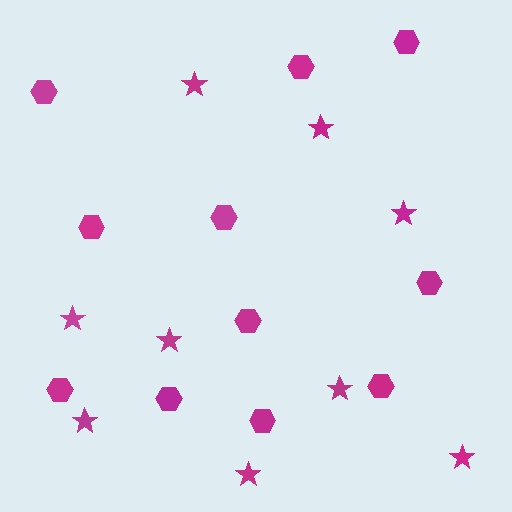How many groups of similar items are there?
There are 2 groups: one group of stars (9) and one group of hexagons (11).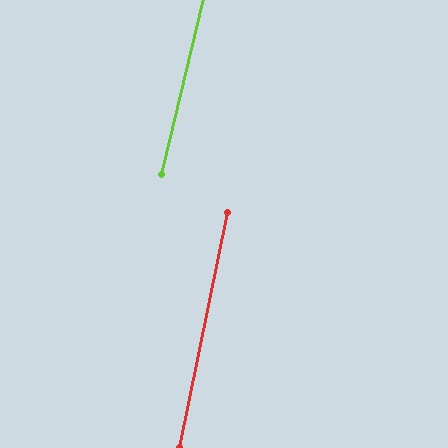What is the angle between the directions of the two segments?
Approximately 2 degrees.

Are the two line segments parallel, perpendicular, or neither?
Parallel — their directions differ by only 1.8°.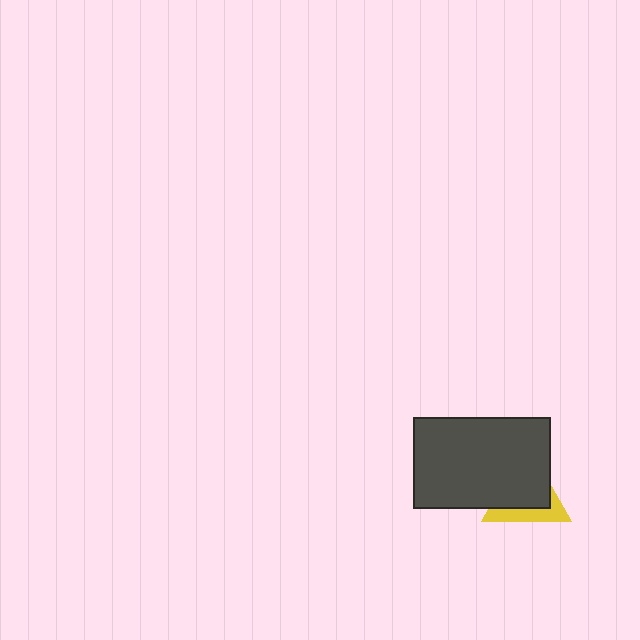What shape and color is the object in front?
The object in front is a dark gray rectangle.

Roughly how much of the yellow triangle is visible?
A small part of it is visible (roughly 32%).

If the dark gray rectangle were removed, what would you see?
You would see the complete yellow triangle.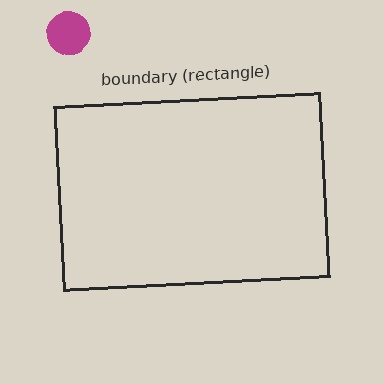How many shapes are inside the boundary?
0 inside, 1 outside.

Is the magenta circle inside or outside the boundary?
Outside.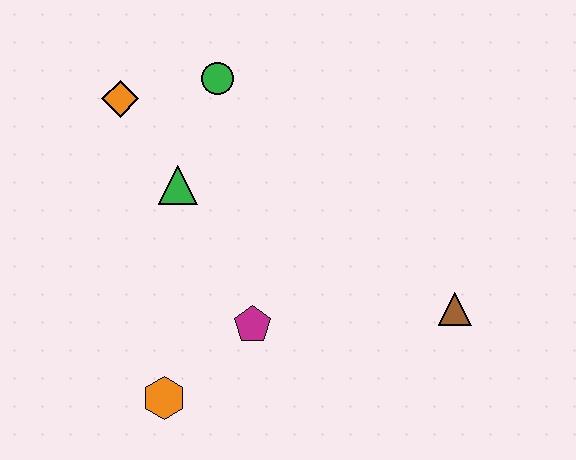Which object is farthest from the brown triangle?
The orange diamond is farthest from the brown triangle.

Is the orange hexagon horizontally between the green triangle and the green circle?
No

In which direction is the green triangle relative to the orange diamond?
The green triangle is below the orange diamond.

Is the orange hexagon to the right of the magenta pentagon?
No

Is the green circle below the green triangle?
No